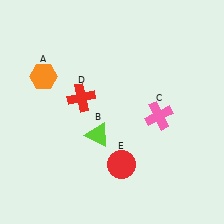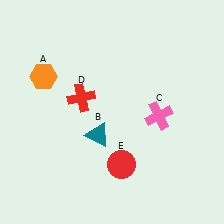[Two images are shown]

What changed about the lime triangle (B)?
In Image 1, B is lime. In Image 2, it changed to teal.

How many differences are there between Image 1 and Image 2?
There is 1 difference between the two images.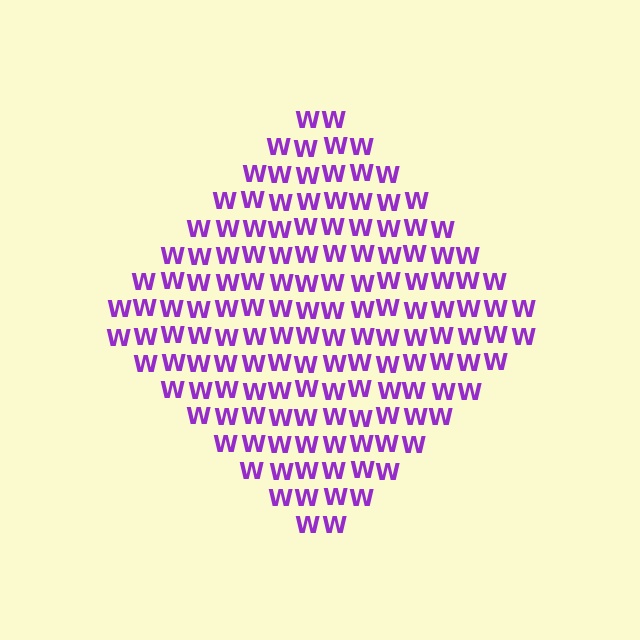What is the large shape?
The large shape is a diamond.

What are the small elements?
The small elements are letter W's.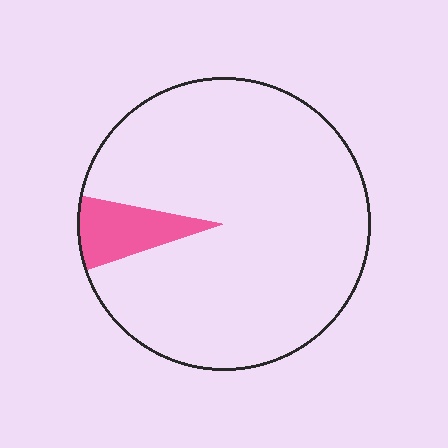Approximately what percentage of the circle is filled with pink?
Approximately 10%.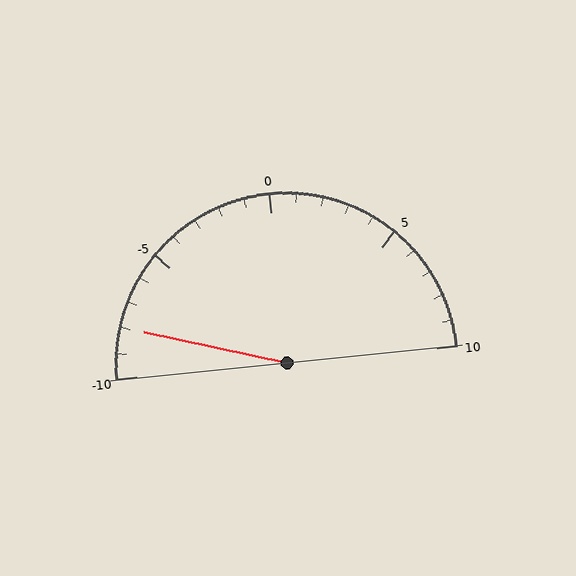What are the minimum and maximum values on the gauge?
The gauge ranges from -10 to 10.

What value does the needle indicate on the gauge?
The needle indicates approximately -8.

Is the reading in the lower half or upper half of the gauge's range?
The reading is in the lower half of the range (-10 to 10).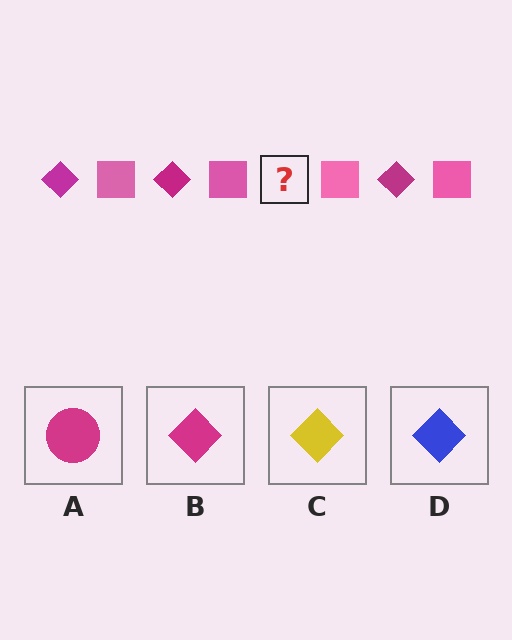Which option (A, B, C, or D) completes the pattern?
B.